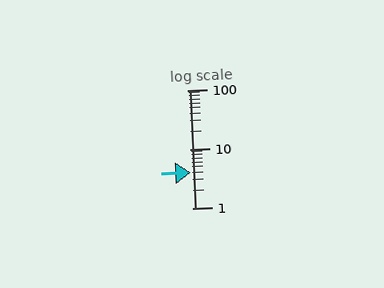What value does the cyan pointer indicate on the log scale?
The pointer indicates approximately 4.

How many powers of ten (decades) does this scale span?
The scale spans 2 decades, from 1 to 100.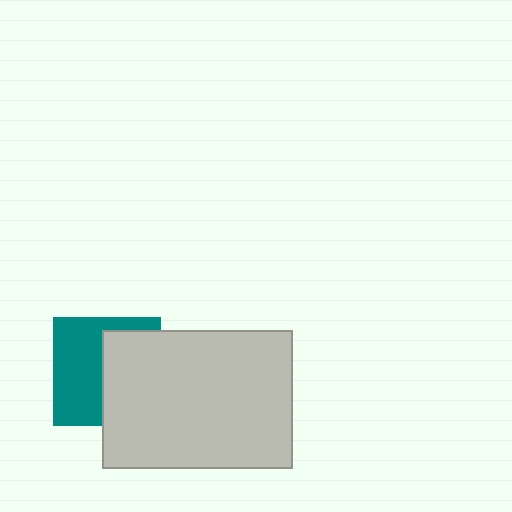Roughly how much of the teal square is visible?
About half of it is visible (roughly 51%).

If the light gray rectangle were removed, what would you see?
You would see the complete teal square.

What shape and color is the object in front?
The object in front is a light gray rectangle.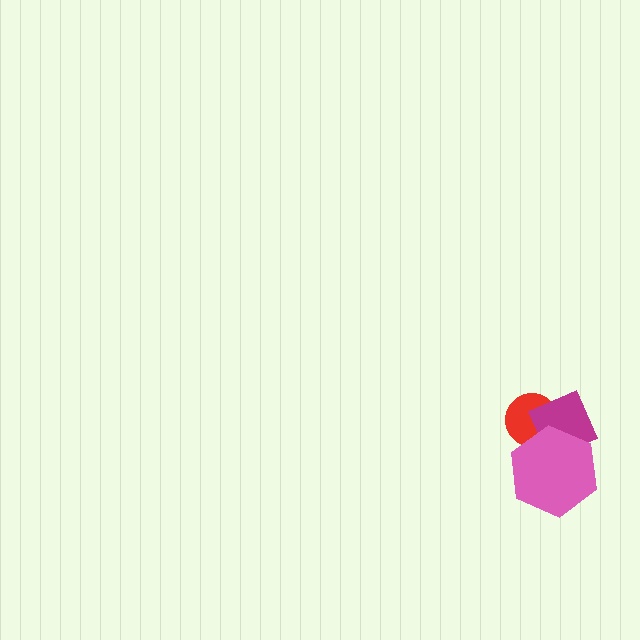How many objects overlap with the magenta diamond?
2 objects overlap with the magenta diamond.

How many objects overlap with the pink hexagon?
2 objects overlap with the pink hexagon.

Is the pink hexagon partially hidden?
No, no other shape covers it.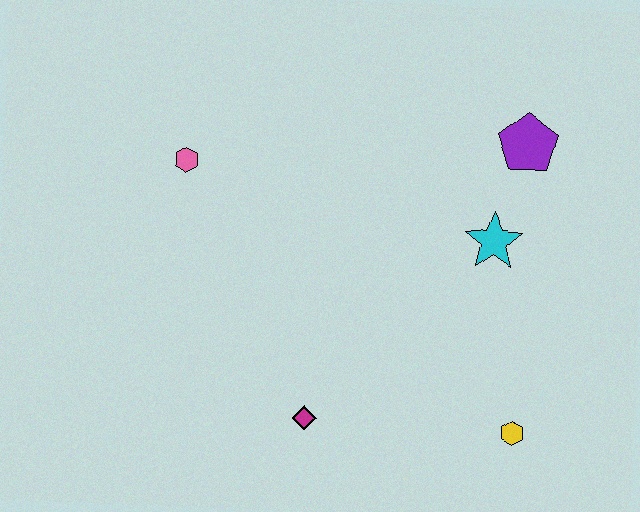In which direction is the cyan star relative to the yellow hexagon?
The cyan star is above the yellow hexagon.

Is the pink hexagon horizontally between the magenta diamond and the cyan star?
No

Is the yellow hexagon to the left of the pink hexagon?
No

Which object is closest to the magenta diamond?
The yellow hexagon is closest to the magenta diamond.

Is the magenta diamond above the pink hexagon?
No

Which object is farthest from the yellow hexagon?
The pink hexagon is farthest from the yellow hexagon.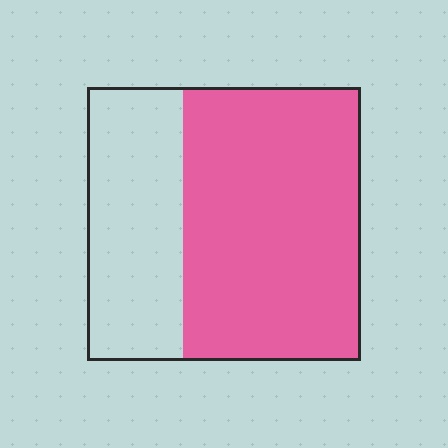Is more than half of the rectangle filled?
Yes.